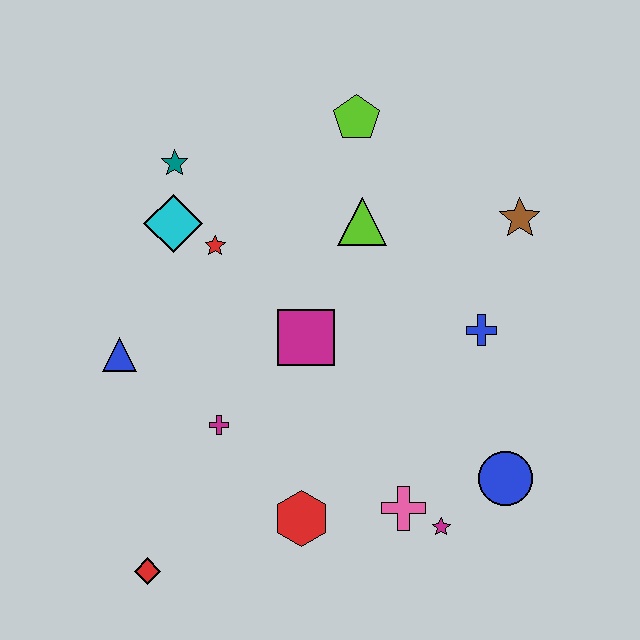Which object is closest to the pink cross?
The magenta star is closest to the pink cross.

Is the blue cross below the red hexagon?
No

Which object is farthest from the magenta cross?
The brown star is farthest from the magenta cross.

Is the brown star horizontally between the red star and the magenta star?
No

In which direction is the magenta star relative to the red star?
The magenta star is below the red star.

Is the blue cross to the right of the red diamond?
Yes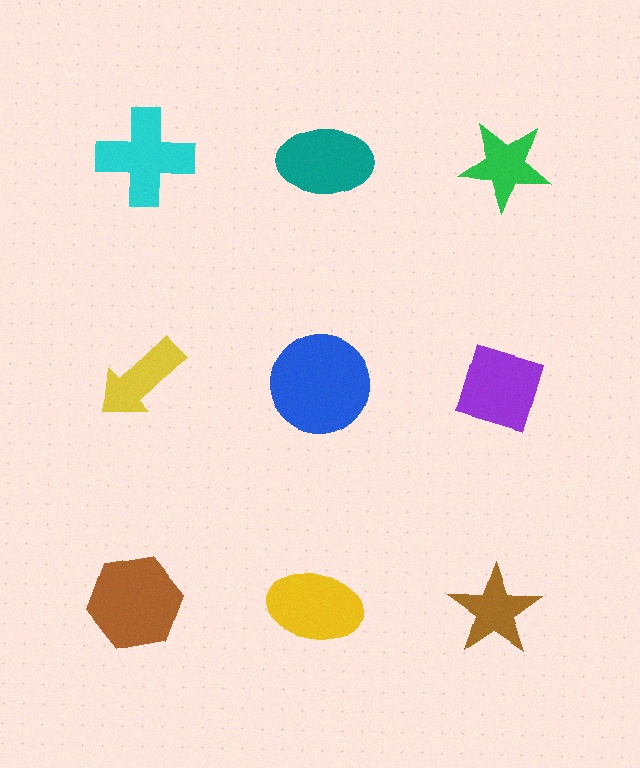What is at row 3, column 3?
A brown star.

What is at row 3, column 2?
A yellow ellipse.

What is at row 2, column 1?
A yellow arrow.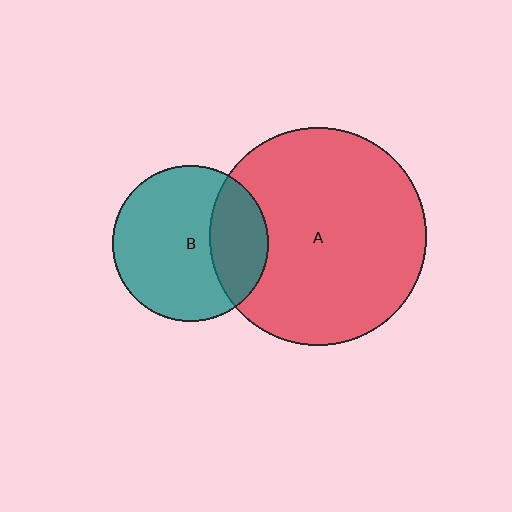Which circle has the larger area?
Circle A (red).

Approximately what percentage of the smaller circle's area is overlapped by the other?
Approximately 30%.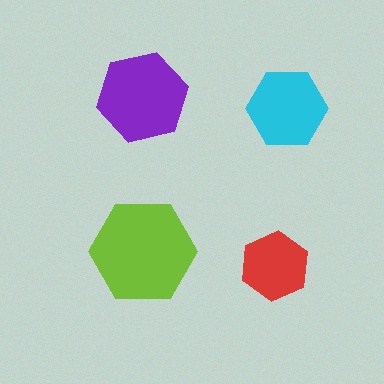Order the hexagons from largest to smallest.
the lime one, the purple one, the cyan one, the red one.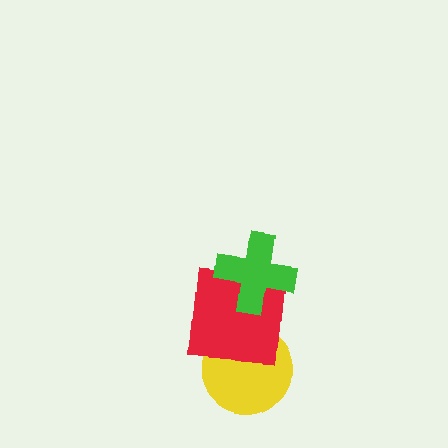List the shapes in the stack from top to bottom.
From top to bottom: the green cross, the red square, the yellow circle.